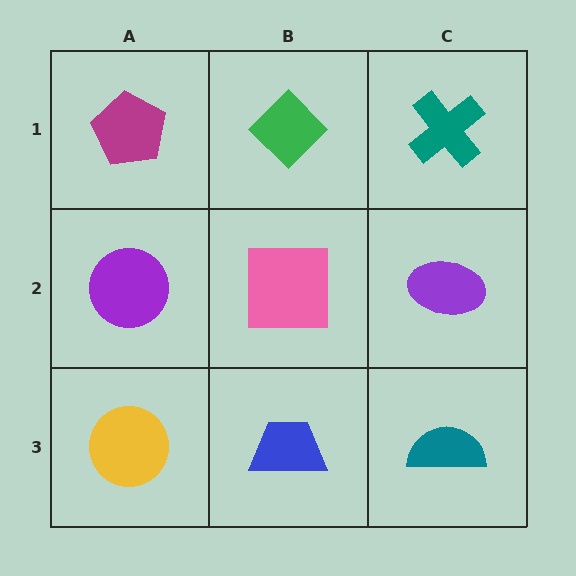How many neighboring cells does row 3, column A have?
2.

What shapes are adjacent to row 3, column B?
A pink square (row 2, column B), a yellow circle (row 3, column A), a teal semicircle (row 3, column C).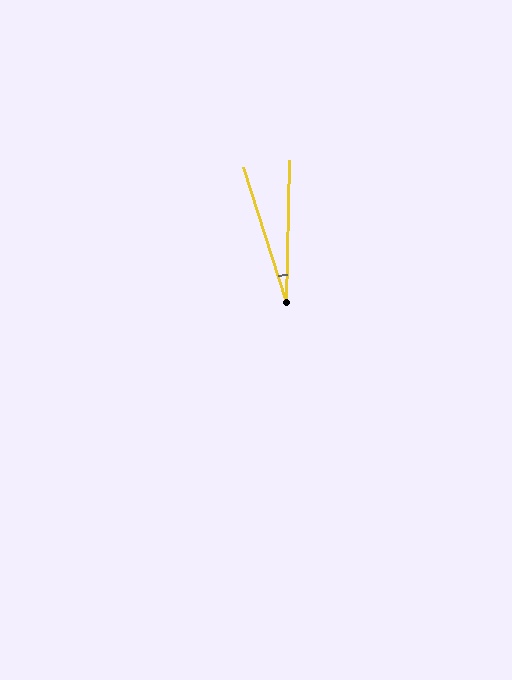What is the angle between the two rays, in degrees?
Approximately 19 degrees.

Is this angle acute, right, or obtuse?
It is acute.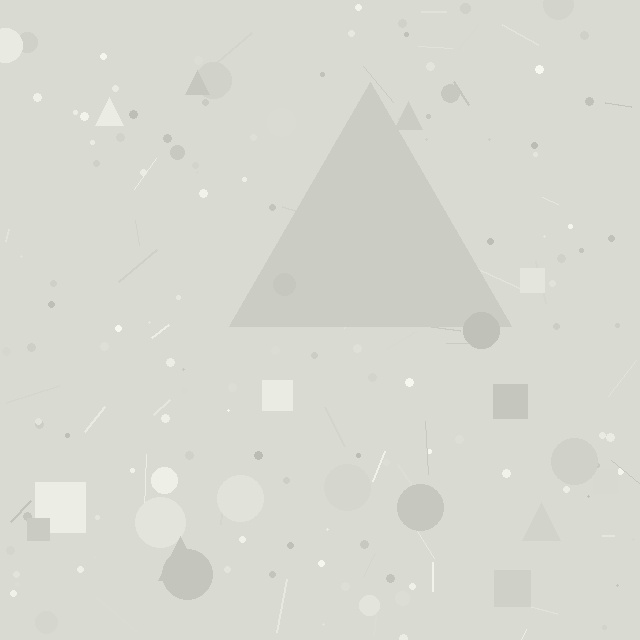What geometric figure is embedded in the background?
A triangle is embedded in the background.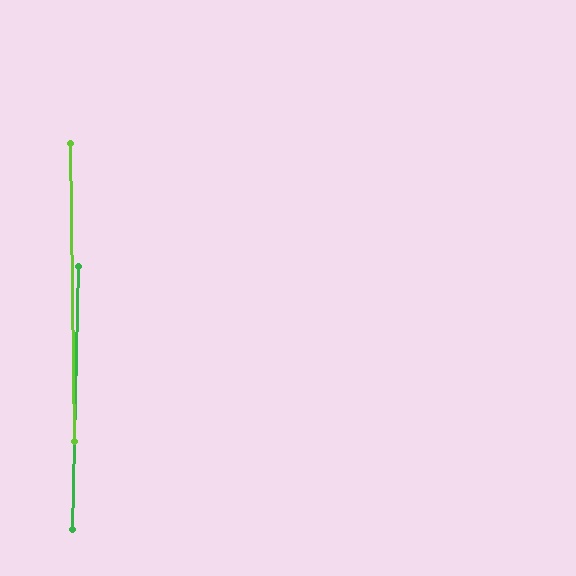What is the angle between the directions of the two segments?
Approximately 2 degrees.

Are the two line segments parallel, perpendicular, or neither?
Parallel — their directions differ by only 1.8°.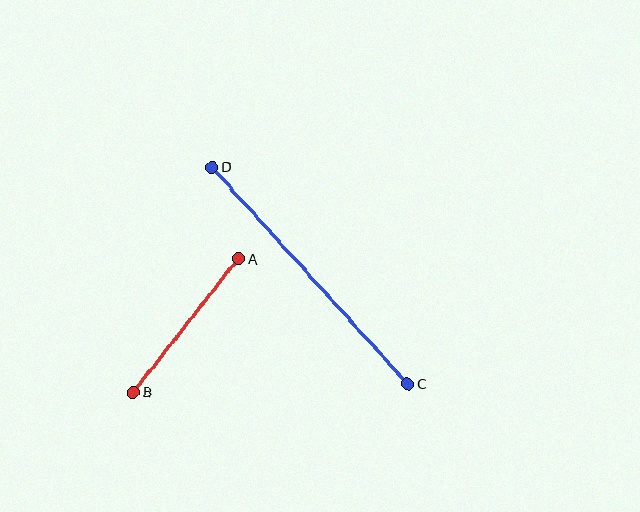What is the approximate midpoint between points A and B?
The midpoint is at approximately (186, 325) pixels.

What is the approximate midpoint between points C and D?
The midpoint is at approximately (310, 275) pixels.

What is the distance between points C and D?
The distance is approximately 292 pixels.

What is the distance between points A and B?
The distance is approximately 170 pixels.